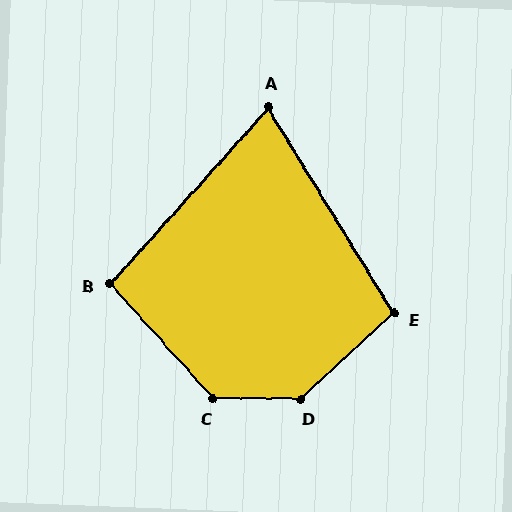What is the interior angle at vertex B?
Approximately 96 degrees (obtuse).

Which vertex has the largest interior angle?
D, at approximately 138 degrees.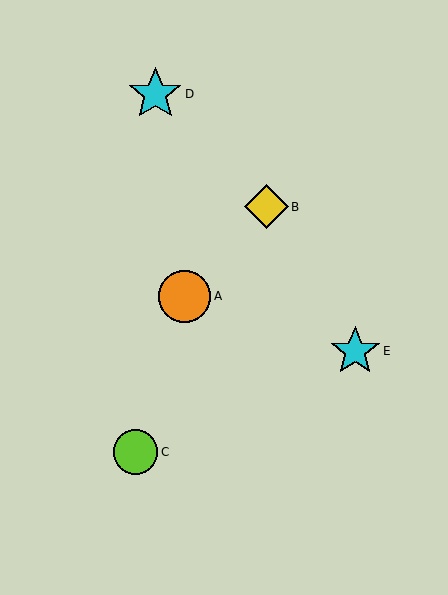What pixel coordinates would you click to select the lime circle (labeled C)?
Click at (135, 452) to select the lime circle C.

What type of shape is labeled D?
Shape D is a cyan star.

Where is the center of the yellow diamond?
The center of the yellow diamond is at (266, 207).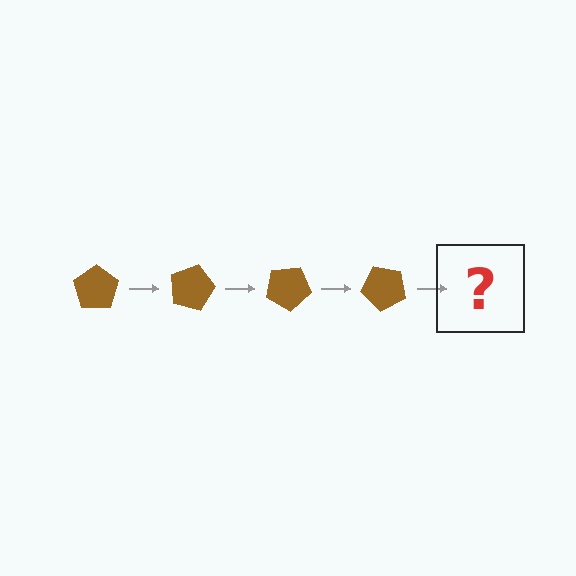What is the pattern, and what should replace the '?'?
The pattern is that the pentagon rotates 15 degrees each step. The '?' should be a brown pentagon rotated 60 degrees.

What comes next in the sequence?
The next element should be a brown pentagon rotated 60 degrees.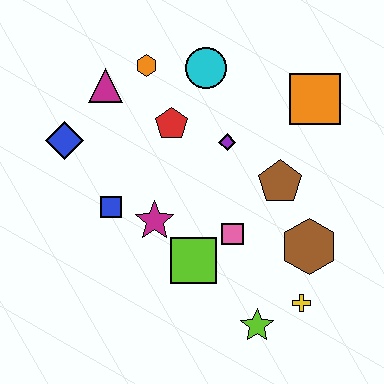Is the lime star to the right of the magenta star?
Yes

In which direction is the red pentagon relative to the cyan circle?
The red pentagon is below the cyan circle.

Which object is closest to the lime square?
The pink square is closest to the lime square.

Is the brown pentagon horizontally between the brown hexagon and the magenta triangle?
Yes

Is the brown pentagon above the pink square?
Yes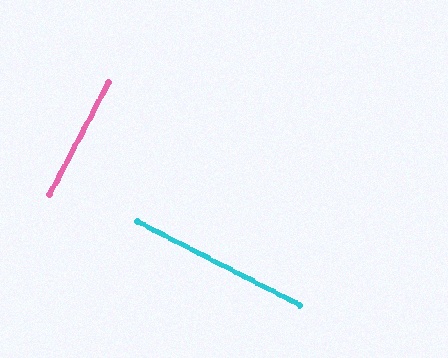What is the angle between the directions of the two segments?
Approximately 90 degrees.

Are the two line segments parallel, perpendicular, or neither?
Perpendicular — they meet at approximately 90°.